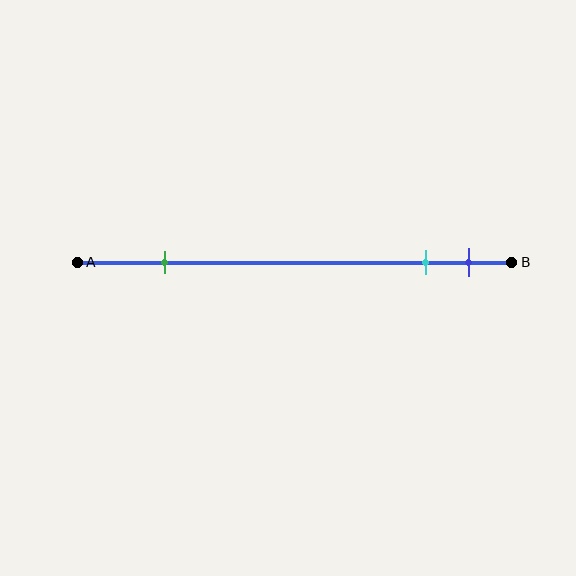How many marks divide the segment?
There are 3 marks dividing the segment.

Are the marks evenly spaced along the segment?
No, the marks are not evenly spaced.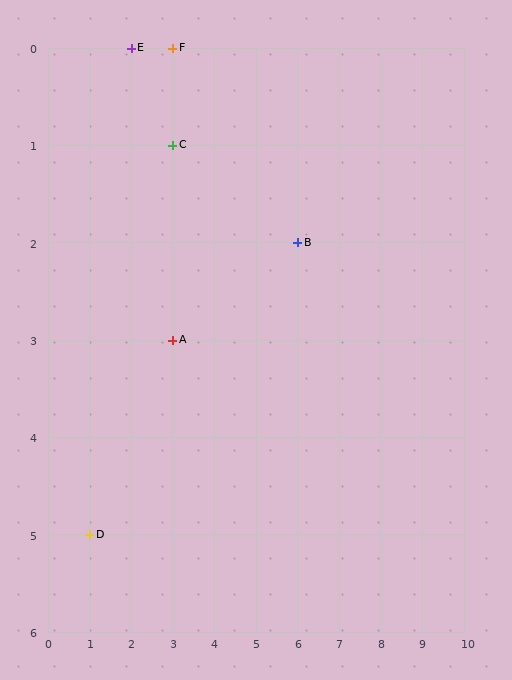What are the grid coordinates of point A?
Point A is at grid coordinates (3, 3).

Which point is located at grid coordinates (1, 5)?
Point D is at (1, 5).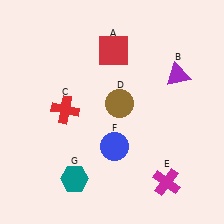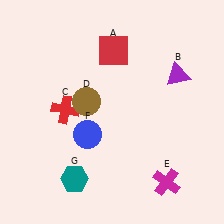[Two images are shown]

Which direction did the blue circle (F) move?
The blue circle (F) moved left.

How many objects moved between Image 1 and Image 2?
2 objects moved between the two images.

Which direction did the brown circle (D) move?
The brown circle (D) moved left.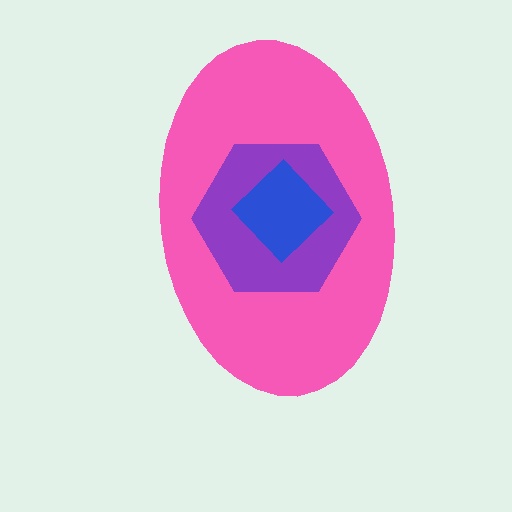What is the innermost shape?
The blue diamond.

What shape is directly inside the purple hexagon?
The blue diamond.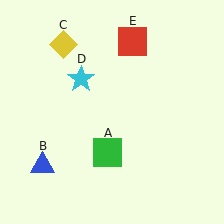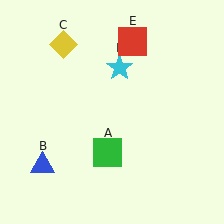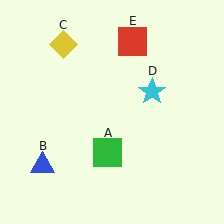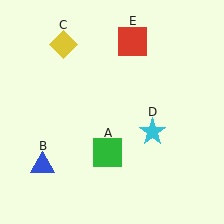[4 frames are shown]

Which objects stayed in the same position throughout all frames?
Green square (object A) and blue triangle (object B) and yellow diamond (object C) and red square (object E) remained stationary.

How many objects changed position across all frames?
1 object changed position: cyan star (object D).